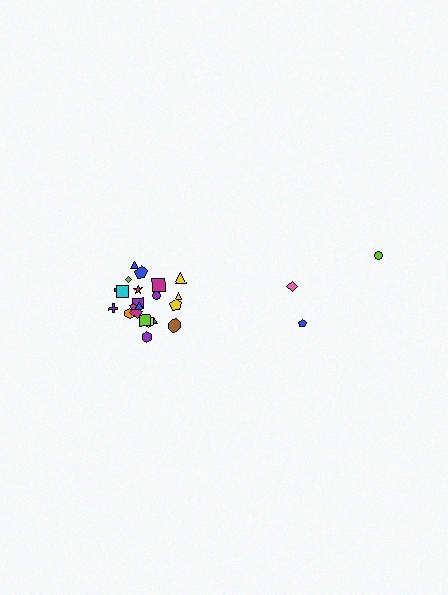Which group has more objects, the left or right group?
The left group.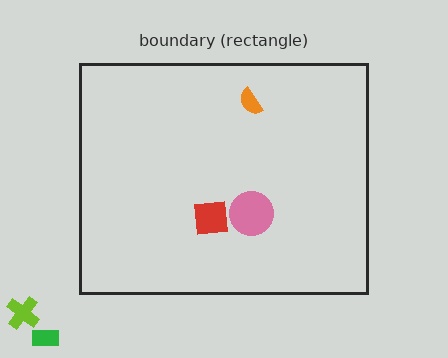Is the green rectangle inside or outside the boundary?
Outside.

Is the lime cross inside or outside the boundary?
Outside.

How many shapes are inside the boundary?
3 inside, 2 outside.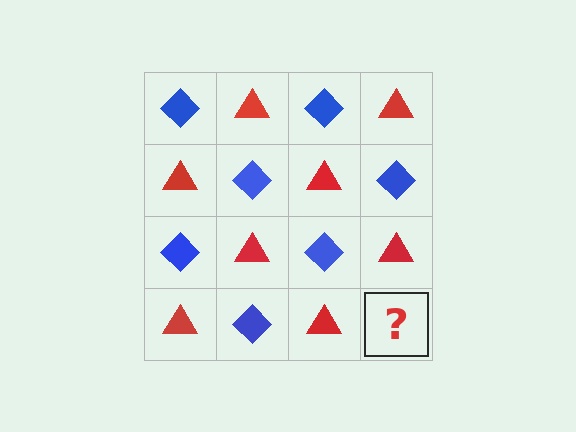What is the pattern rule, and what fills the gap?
The rule is that it alternates blue diamond and red triangle in a checkerboard pattern. The gap should be filled with a blue diamond.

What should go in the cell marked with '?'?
The missing cell should contain a blue diamond.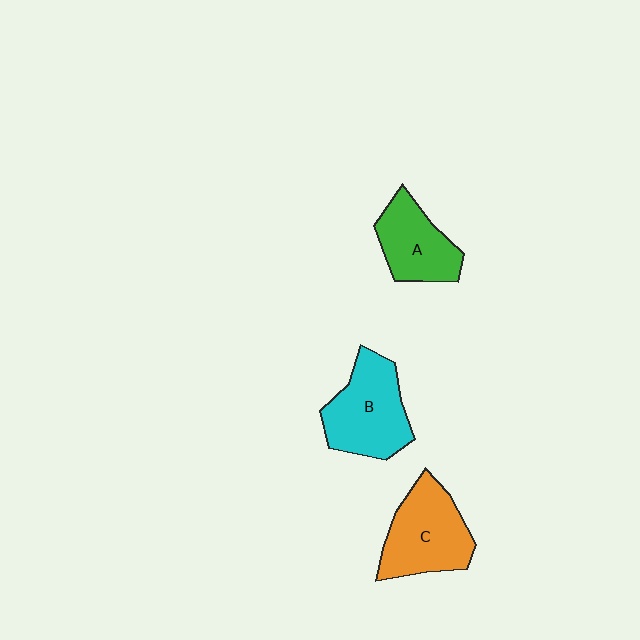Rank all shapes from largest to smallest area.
From largest to smallest: B (cyan), C (orange), A (green).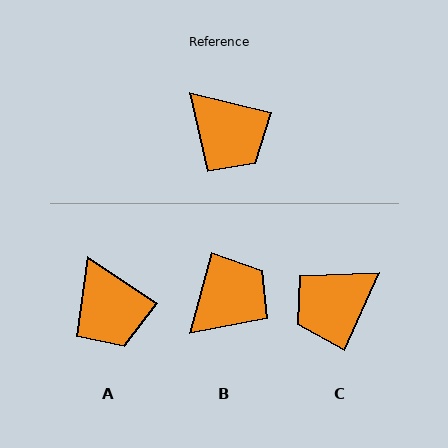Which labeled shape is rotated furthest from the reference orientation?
C, about 101 degrees away.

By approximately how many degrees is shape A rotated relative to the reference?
Approximately 20 degrees clockwise.